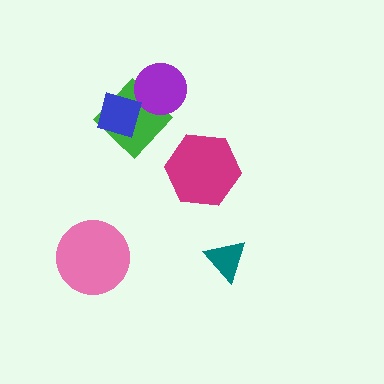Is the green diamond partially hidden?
Yes, it is partially covered by another shape.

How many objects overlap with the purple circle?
1 object overlaps with the purple circle.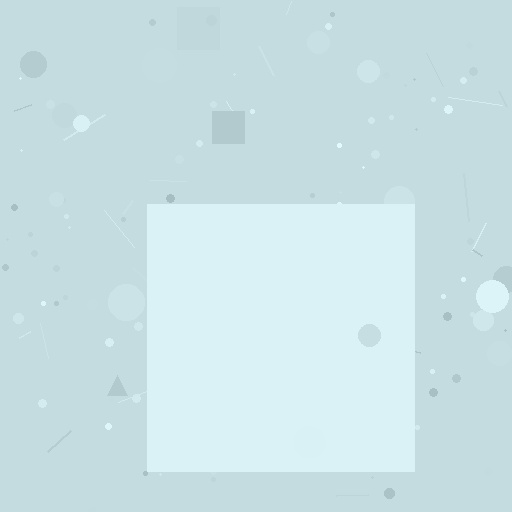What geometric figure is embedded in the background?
A square is embedded in the background.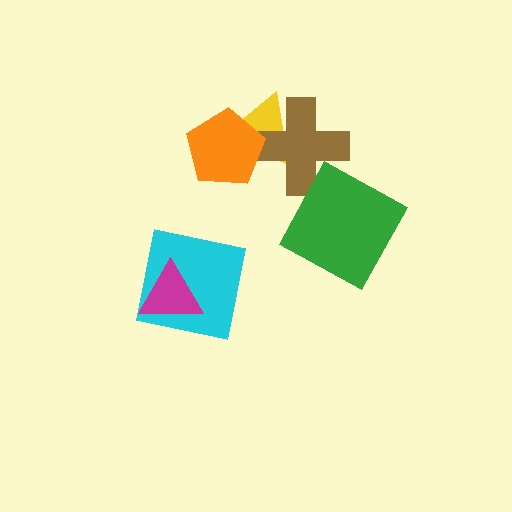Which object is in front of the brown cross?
The orange pentagon is in front of the brown cross.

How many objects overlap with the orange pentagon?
2 objects overlap with the orange pentagon.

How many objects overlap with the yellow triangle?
2 objects overlap with the yellow triangle.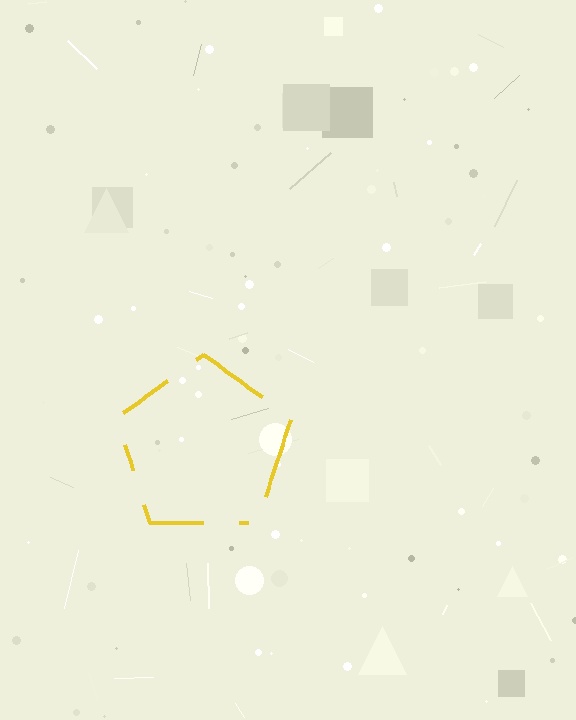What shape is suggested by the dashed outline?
The dashed outline suggests a pentagon.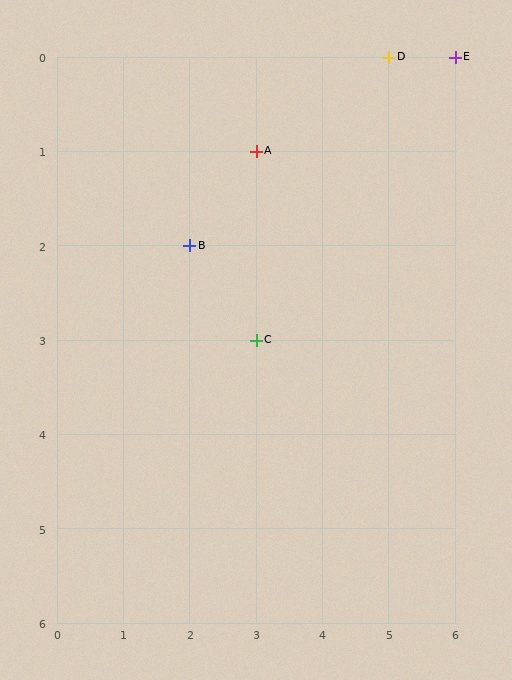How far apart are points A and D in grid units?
Points A and D are 2 columns and 1 row apart (about 2.2 grid units diagonally).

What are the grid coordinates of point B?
Point B is at grid coordinates (2, 2).